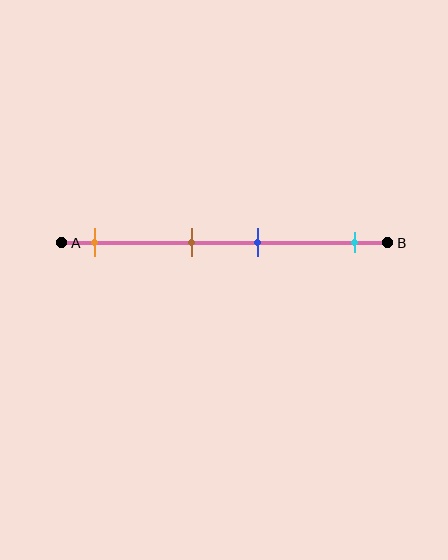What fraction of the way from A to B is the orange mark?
The orange mark is approximately 10% (0.1) of the way from A to B.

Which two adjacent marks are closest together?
The brown and blue marks are the closest adjacent pair.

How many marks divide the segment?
There are 4 marks dividing the segment.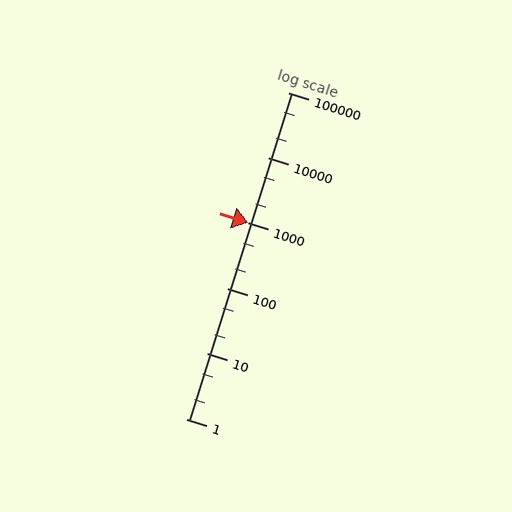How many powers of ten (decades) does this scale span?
The scale spans 5 decades, from 1 to 100000.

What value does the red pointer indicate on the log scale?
The pointer indicates approximately 1000.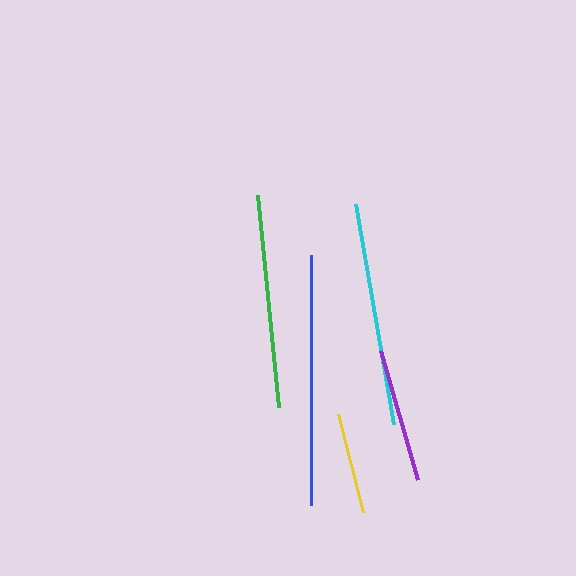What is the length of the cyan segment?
The cyan segment is approximately 223 pixels long.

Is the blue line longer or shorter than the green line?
The blue line is longer than the green line.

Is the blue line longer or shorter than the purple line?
The blue line is longer than the purple line.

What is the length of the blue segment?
The blue segment is approximately 250 pixels long.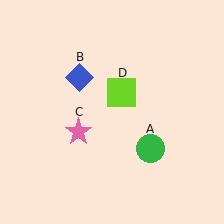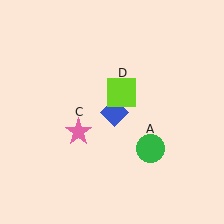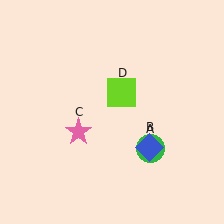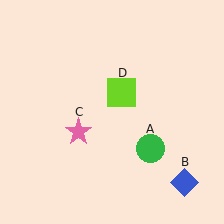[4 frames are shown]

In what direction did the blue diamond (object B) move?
The blue diamond (object B) moved down and to the right.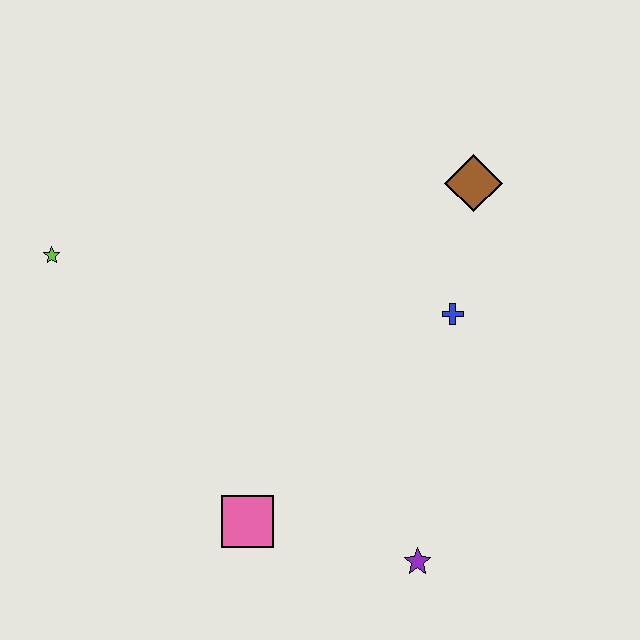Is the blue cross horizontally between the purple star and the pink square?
No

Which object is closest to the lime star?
The pink square is closest to the lime star.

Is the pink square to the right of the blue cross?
No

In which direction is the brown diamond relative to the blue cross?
The brown diamond is above the blue cross.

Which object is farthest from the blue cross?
The lime star is farthest from the blue cross.